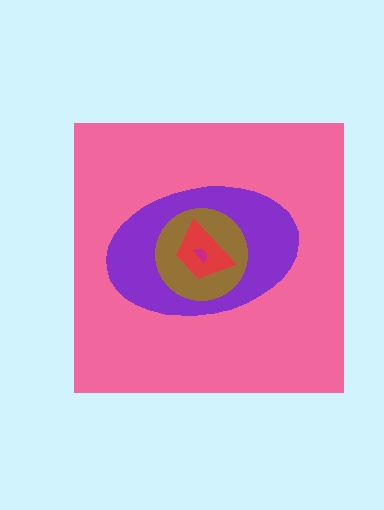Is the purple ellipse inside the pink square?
Yes.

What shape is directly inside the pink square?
The purple ellipse.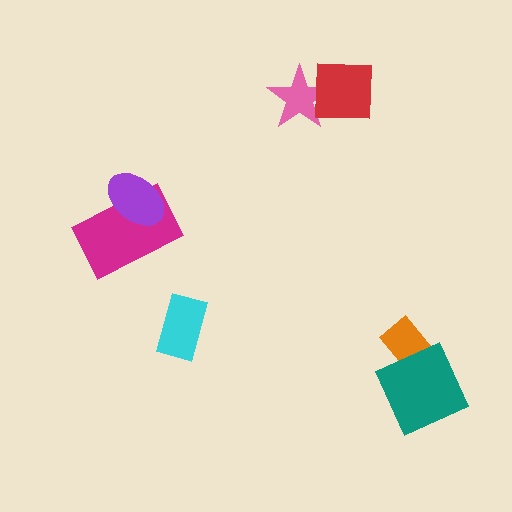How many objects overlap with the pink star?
1 object overlaps with the pink star.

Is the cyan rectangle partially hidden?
No, no other shape covers it.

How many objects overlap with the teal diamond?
1 object overlaps with the teal diamond.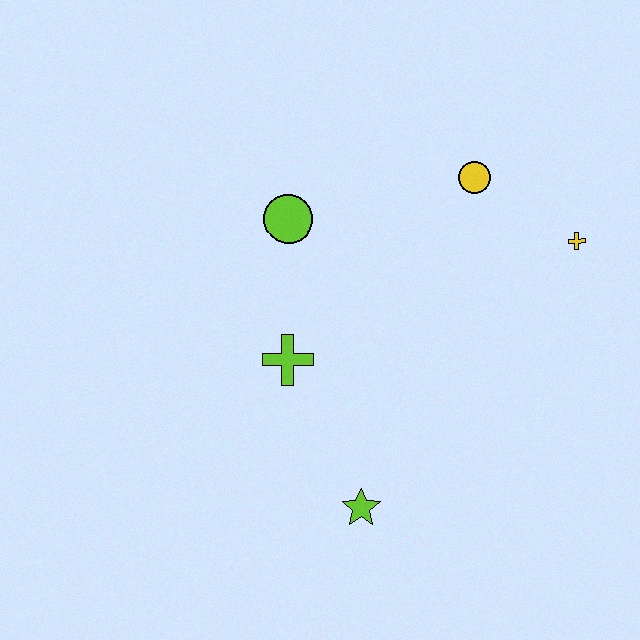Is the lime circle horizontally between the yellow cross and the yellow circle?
No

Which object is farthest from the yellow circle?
The lime star is farthest from the yellow circle.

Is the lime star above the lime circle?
No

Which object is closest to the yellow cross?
The yellow circle is closest to the yellow cross.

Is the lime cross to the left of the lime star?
Yes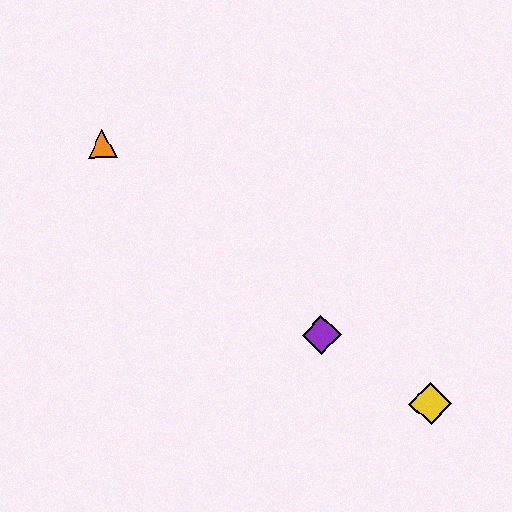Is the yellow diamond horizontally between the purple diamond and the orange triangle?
No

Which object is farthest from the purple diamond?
The orange triangle is farthest from the purple diamond.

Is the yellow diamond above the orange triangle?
No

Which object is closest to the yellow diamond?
The purple diamond is closest to the yellow diamond.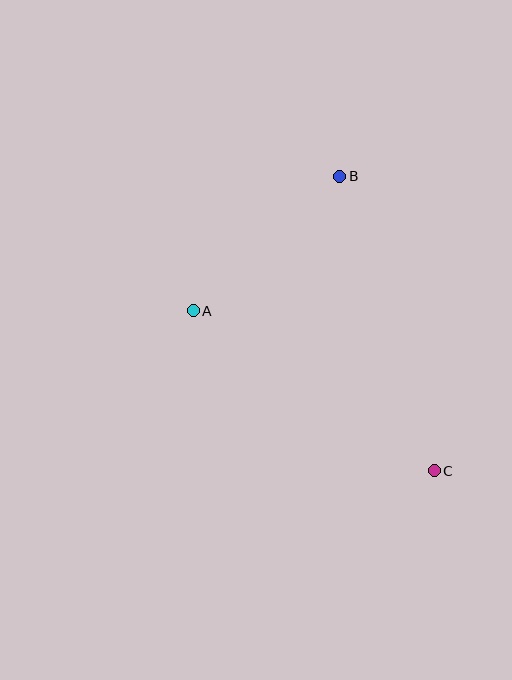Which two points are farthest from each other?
Points B and C are farthest from each other.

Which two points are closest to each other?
Points A and B are closest to each other.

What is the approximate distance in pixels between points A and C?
The distance between A and C is approximately 289 pixels.